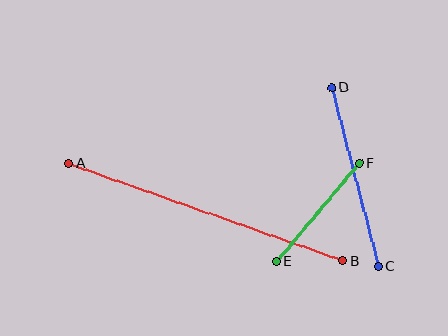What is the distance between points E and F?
The distance is approximately 129 pixels.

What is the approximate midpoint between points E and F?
The midpoint is at approximately (318, 212) pixels.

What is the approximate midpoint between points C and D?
The midpoint is at approximately (355, 177) pixels.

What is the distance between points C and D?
The distance is approximately 185 pixels.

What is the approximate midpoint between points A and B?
The midpoint is at approximately (206, 212) pixels.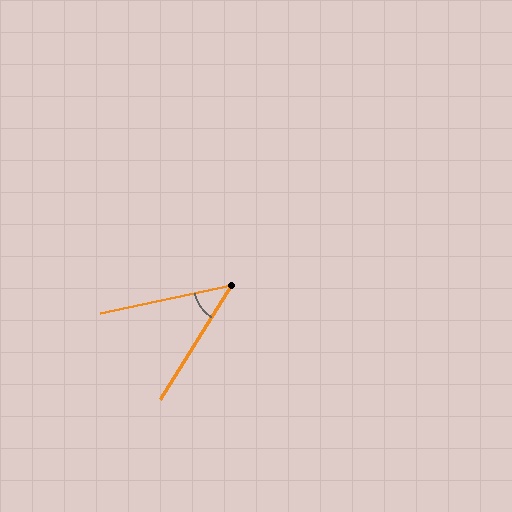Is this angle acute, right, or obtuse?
It is acute.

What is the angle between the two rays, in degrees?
Approximately 46 degrees.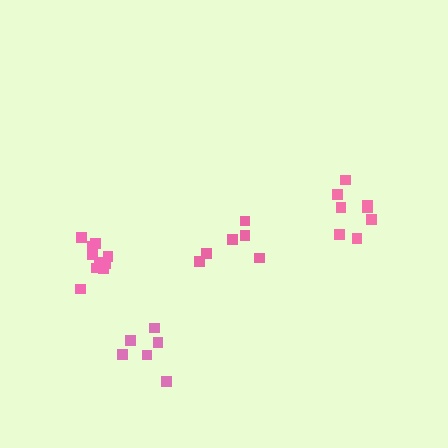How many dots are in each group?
Group 1: 8 dots, Group 2: 10 dots, Group 3: 6 dots, Group 4: 6 dots (30 total).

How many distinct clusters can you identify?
There are 4 distinct clusters.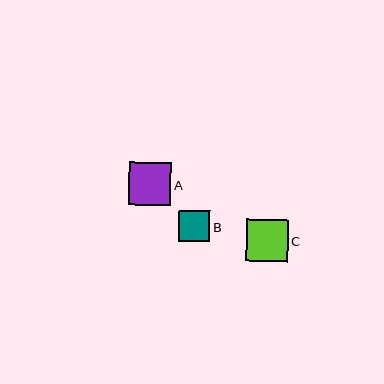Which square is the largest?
Square A is the largest with a size of approximately 42 pixels.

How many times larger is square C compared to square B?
Square C is approximately 1.3 times the size of square B.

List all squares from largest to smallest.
From largest to smallest: A, C, B.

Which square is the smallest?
Square B is the smallest with a size of approximately 31 pixels.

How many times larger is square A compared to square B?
Square A is approximately 1.3 times the size of square B.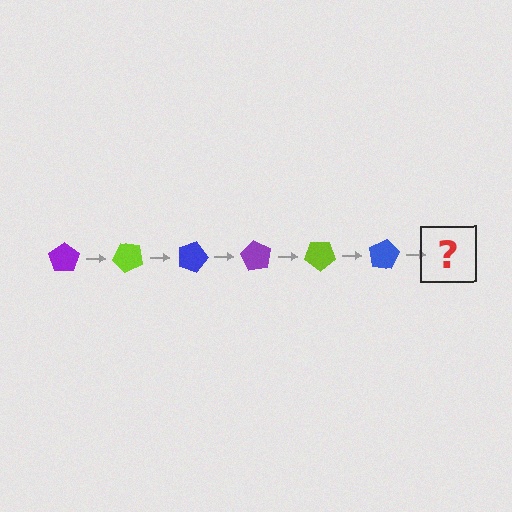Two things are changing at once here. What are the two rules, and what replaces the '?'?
The two rules are that it rotates 45 degrees each step and the color cycles through purple, lime, and blue. The '?' should be a purple pentagon, rotated 270 degrees from the start.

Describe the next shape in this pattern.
It should be a purple pentagon, rotated 270 degrees from the start.